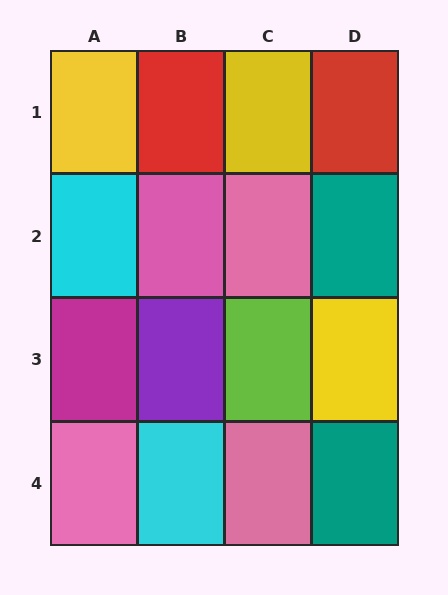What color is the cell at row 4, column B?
Cyan.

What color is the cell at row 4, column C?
Pink.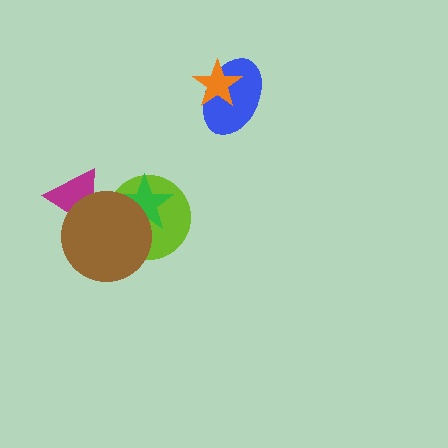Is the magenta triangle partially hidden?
Yes, it is partially covered by another shape.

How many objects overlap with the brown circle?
3 objects overlap with the brown circle.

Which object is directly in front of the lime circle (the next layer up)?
The green star is directly in front of the lime circle.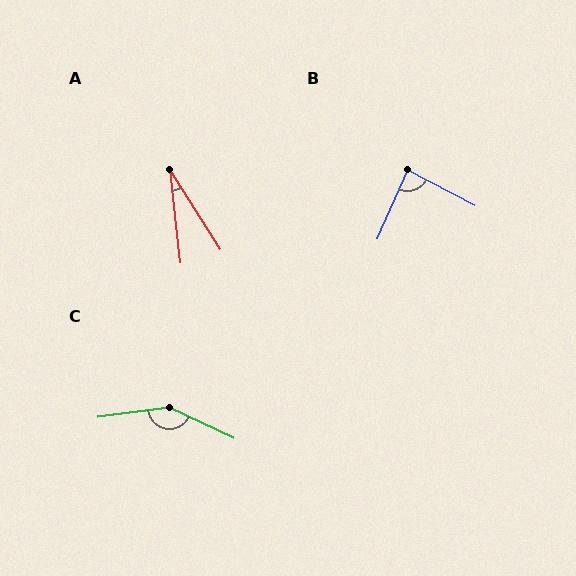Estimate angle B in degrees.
Approximately 86 degrees.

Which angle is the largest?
C, at approximately 147 degrees.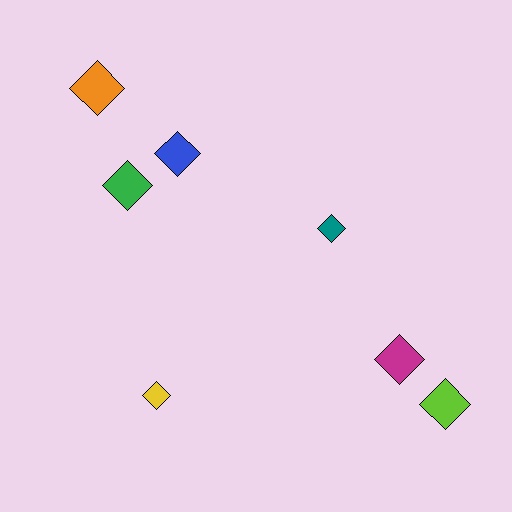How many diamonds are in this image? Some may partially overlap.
There are 7 diamonds.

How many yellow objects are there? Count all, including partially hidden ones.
There is 1 yellow object.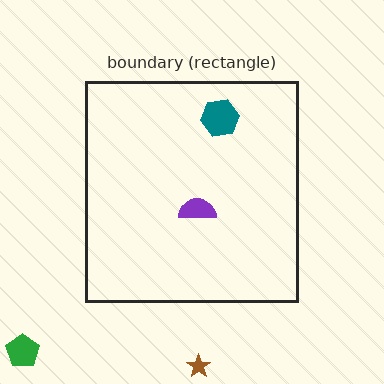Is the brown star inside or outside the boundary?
Outside.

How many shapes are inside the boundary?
2 inside, 2 outside.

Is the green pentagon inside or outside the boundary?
Outside.